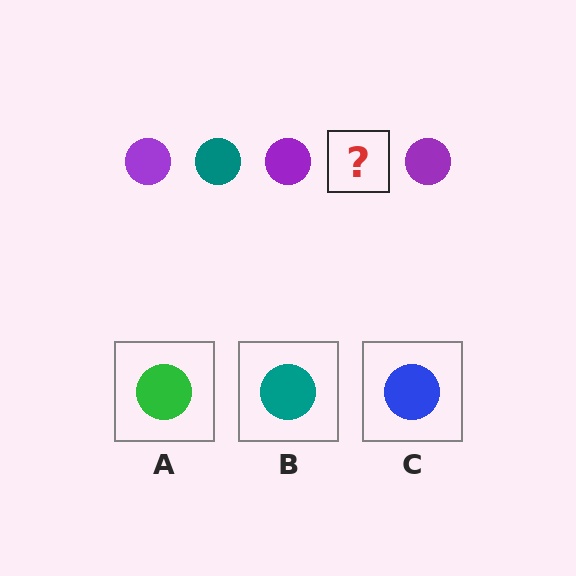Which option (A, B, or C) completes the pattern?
B.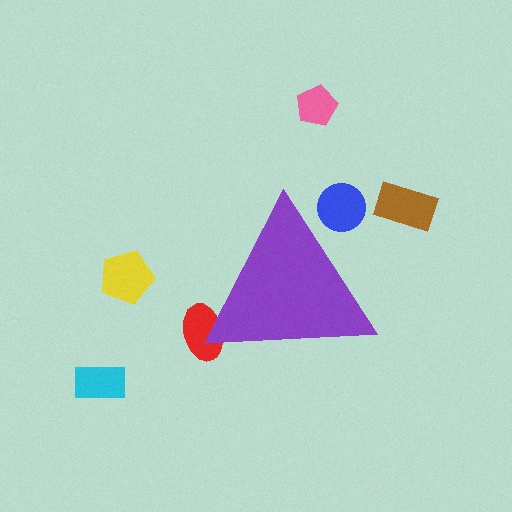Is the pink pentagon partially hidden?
No, the pink pentagon is fully visible.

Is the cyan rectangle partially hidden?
No, the cyan rectangle is fully visible.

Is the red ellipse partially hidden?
Yes, the red ellipse is partially hidden behind the purple triangle.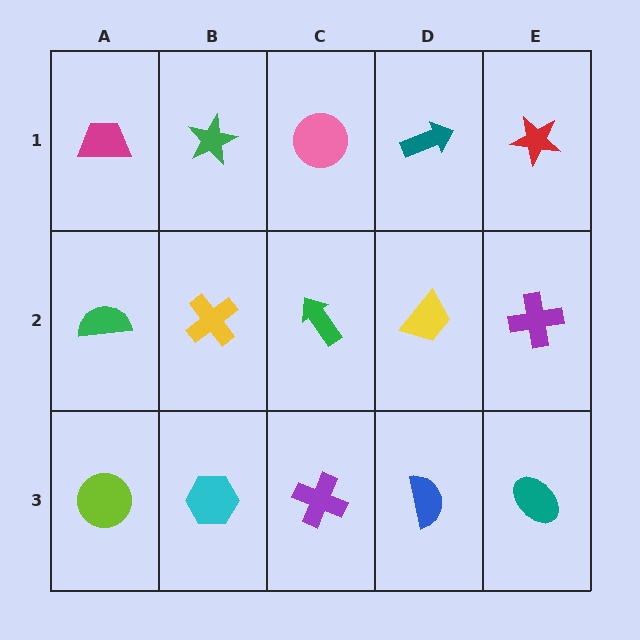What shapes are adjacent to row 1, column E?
A purple cross (row 2, column E), a teal arrow (row 1, column D).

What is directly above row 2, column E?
A red star.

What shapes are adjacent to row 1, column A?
A green semicircle (row 2, column A), a green star (row 1, column B).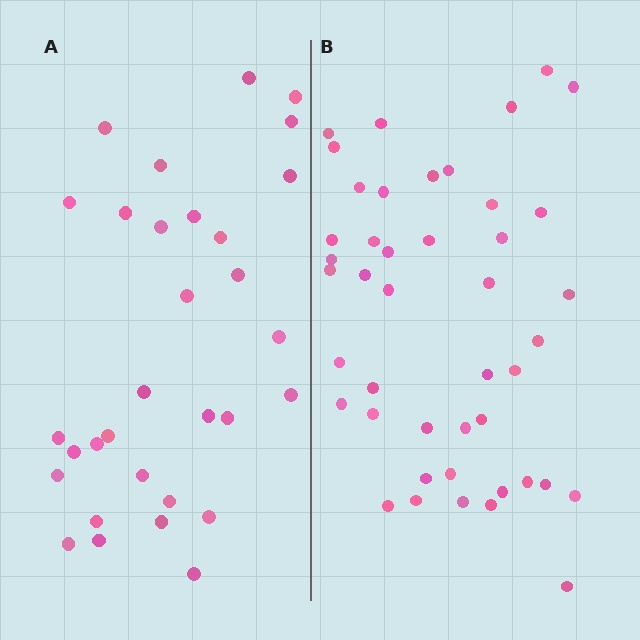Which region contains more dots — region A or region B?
Region B (the right region) has more dots.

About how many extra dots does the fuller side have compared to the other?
Region B has approximately 15 more dots than region A.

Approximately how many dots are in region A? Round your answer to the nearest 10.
About 30 dots. (The exact count is 31, which rounds to 30.)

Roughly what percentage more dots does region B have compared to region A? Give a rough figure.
About 40% more.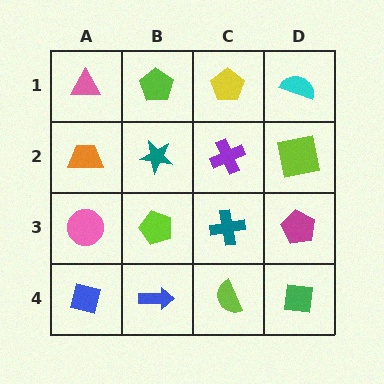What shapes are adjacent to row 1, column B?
A teal star (row 2, column B), a pink triangle (row 1, column A), a yellow pentagon (row 1, column C).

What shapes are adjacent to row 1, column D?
A lime square (row 2, column D), a yellow pentagon (row 1, column C).